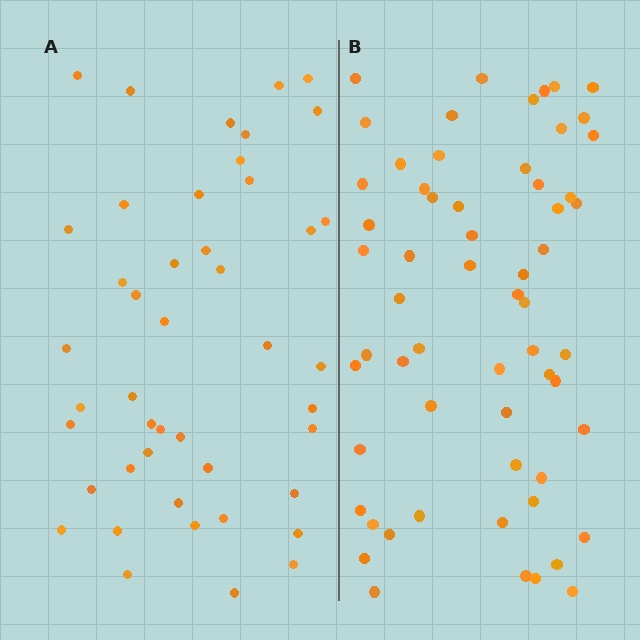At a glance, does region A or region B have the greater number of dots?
Region B (the right region) has more dots.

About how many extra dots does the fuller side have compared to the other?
Region B has approximately 15 more dots than region A.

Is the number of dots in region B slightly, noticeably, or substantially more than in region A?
Region B has noticeably more, but not dramatically so. The ratio is roughly 1.3 to 1.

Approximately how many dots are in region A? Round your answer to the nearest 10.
About 40 dots. (The exact count is 45, which rounds to 40.)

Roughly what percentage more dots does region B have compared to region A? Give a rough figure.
About 35% more.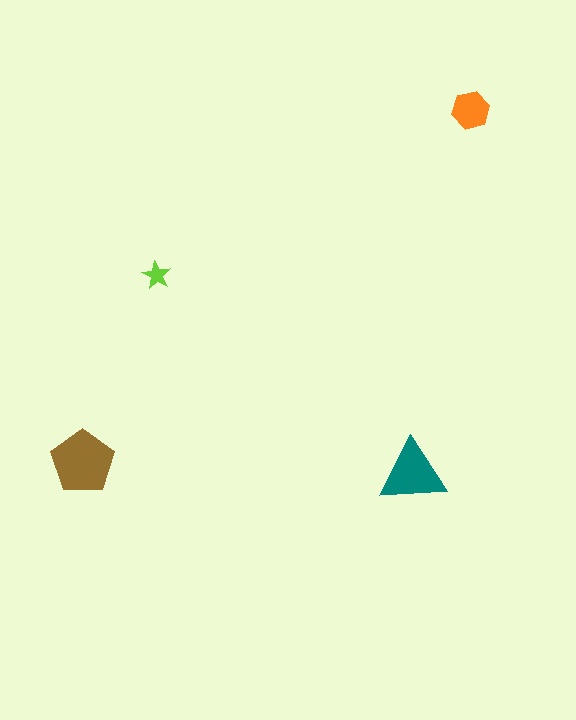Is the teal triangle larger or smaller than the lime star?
Larger.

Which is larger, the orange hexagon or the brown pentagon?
The brown pentagon.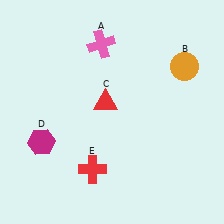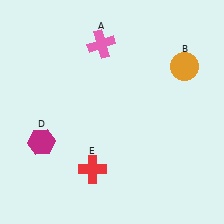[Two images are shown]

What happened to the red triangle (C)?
The red triangle (C) was removed in Image 2. It was in the top-left area of Image 1.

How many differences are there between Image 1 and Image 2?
There is 1 difference between the two images.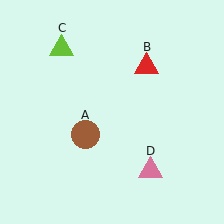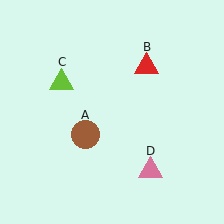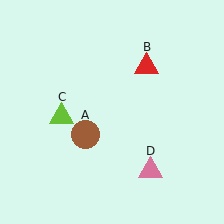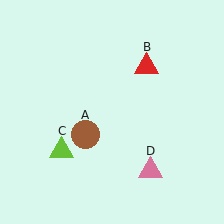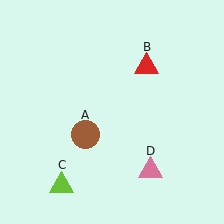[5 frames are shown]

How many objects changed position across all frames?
1 object changed position: lime triangle (object C).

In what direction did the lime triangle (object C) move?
The lime triangle (object C) moved down.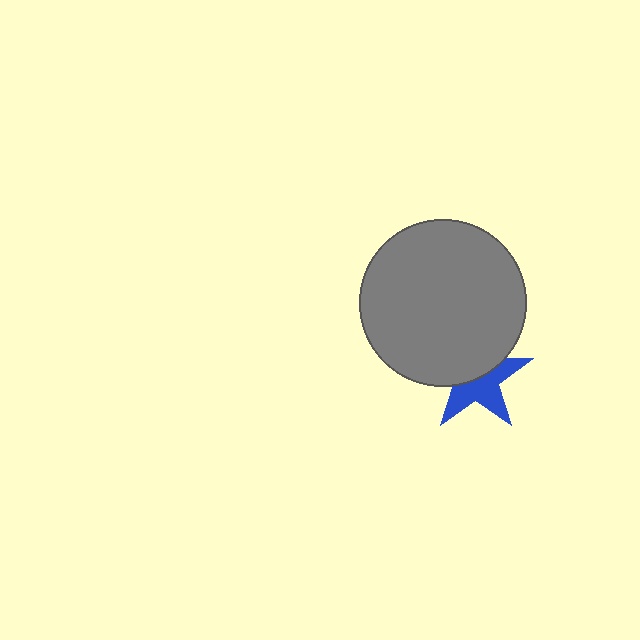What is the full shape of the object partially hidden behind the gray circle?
The partially hidden object is a blue star.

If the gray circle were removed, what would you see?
You would see the complete blue star.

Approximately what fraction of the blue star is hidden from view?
Roughly 48% of the blue star is hidden behind the gray circle.